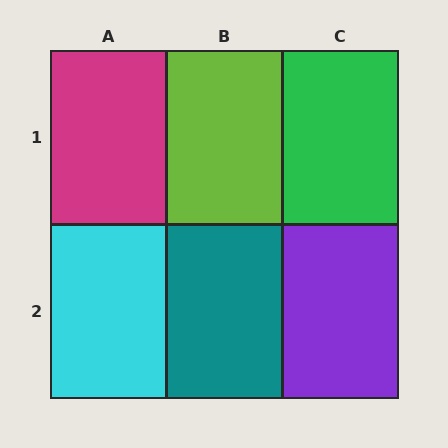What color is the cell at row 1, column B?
Lime.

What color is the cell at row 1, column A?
Magenta.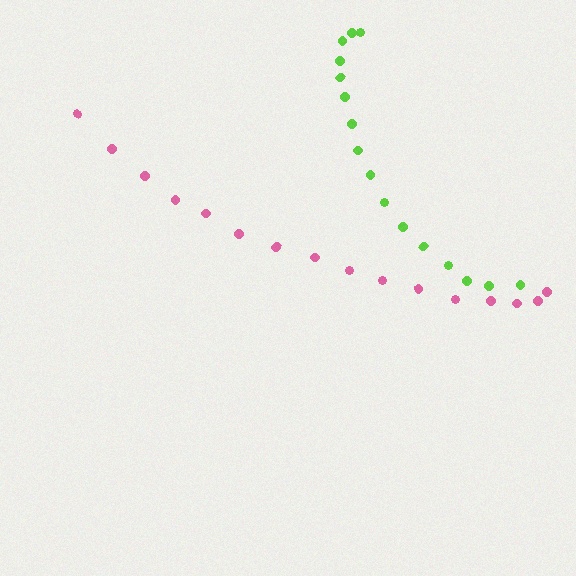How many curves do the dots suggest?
There are 2 distinct paths.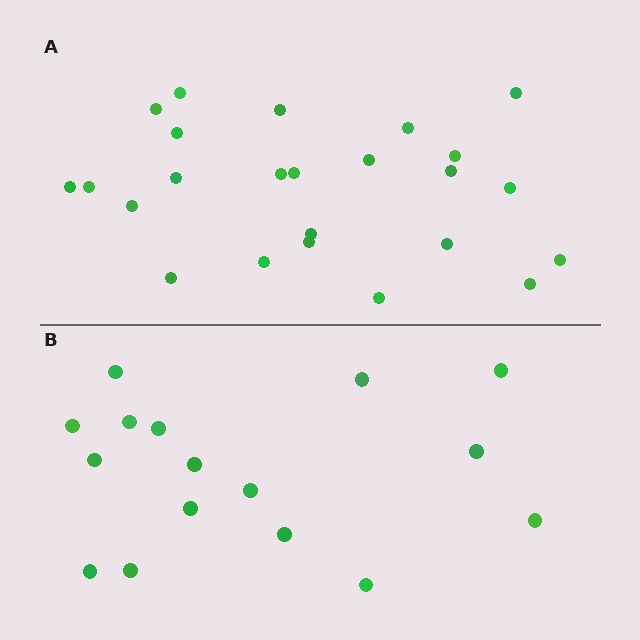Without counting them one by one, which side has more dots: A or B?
Region A (the top region) has more dots.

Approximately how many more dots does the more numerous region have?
Region A has roughly 8 or so more dots than region B.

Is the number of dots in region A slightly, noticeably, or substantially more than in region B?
Region A has substantially more. The ratio is roughly 1.5 to 1.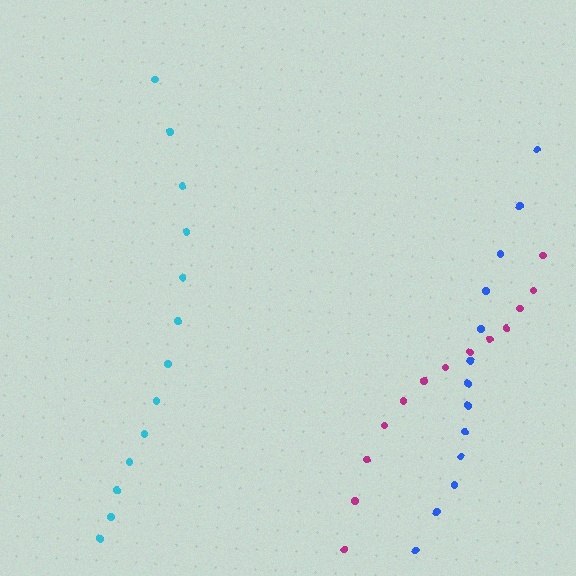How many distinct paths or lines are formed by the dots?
There are 3 distinct paths.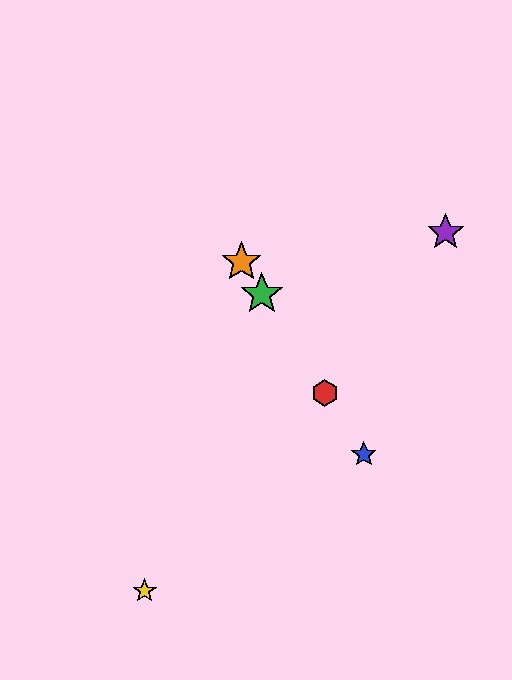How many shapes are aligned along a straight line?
4 shapes (the red hexagon, the blue star, the green star, the orange star) are aligned along a straight line.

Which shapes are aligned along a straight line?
The red hexagon, the blue star, the green star, the orange star are aligned along a straight line.